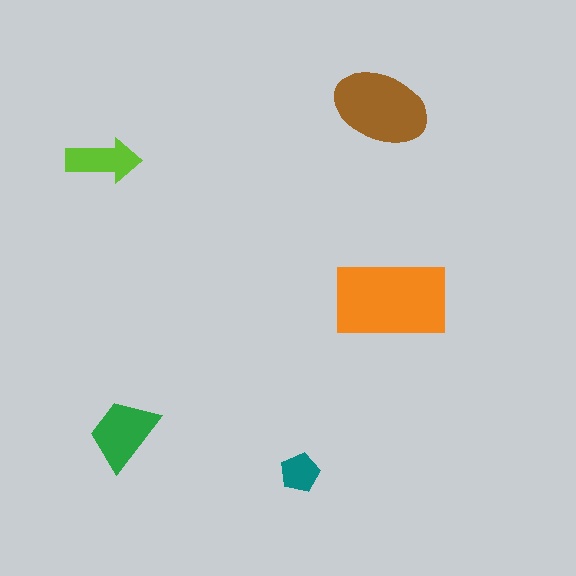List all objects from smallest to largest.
The teal pentagon, the lime arrow, the green trapezoid, the brown ellipse, the orange rectangle.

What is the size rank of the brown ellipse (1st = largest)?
2nd.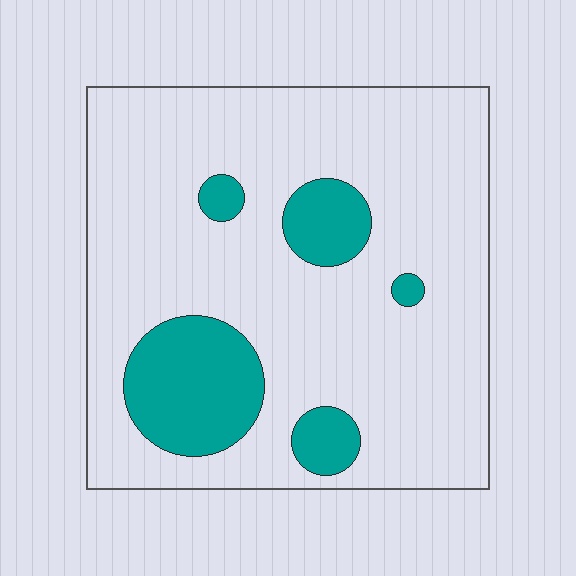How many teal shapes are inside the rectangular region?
5.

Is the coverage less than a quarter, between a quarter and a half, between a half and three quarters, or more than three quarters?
Less than a quarter.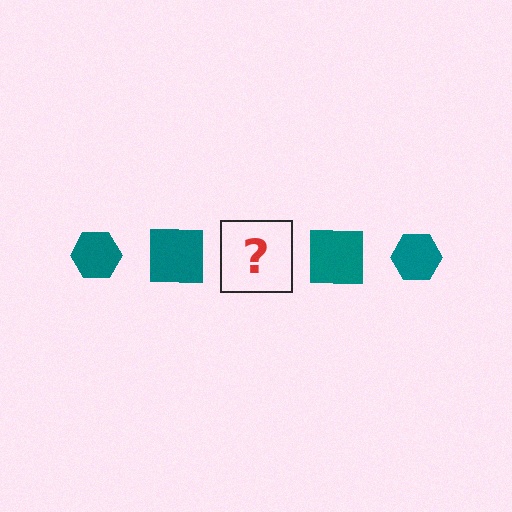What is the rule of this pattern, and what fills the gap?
The rule is that the pattern cycles through hexagon, square shapes in teal. The gap should be filled with a teal hexagon.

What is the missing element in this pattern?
The missing element is a teal hexagon.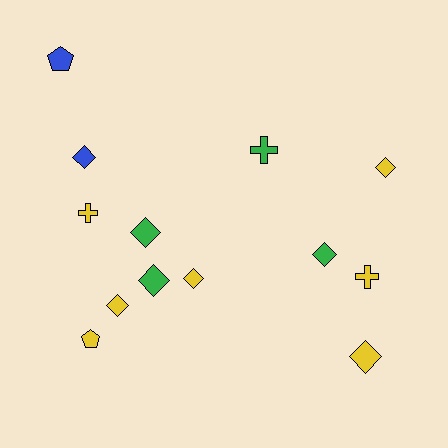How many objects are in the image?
There are 13 objects.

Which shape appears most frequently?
Diamond, with 8 objects.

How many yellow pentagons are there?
There is 1 yellow pentagon.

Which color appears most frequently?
Yellow, with 7 objects.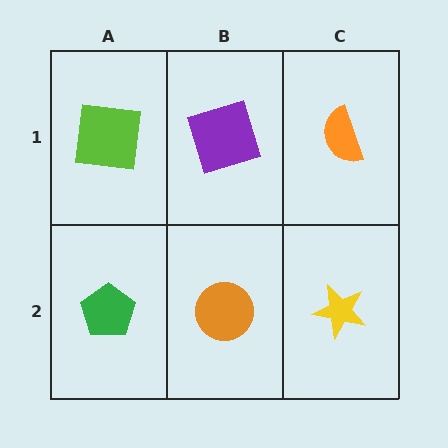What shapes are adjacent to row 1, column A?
A green pentagon (row 2, column A), a purple square (row 1, column B).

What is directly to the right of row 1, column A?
A purple square.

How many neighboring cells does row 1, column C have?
2.